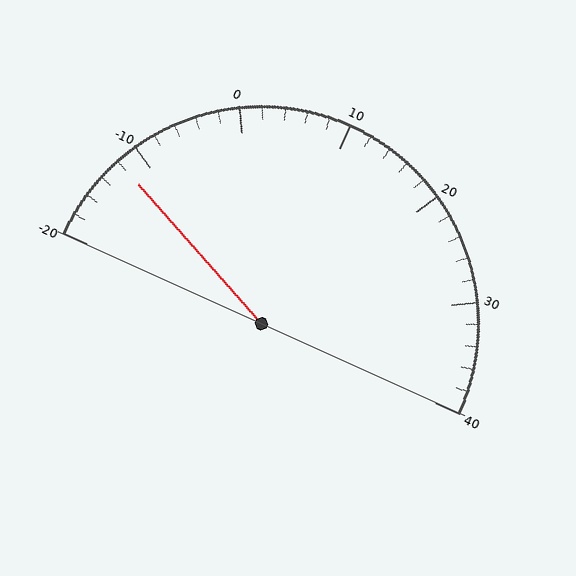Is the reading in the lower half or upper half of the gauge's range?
The reading is in the lower half of the range (-20 to 40).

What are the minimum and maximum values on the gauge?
The gauge ranges from -20 to 40.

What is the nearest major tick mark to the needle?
The nearest major tick mark is -10.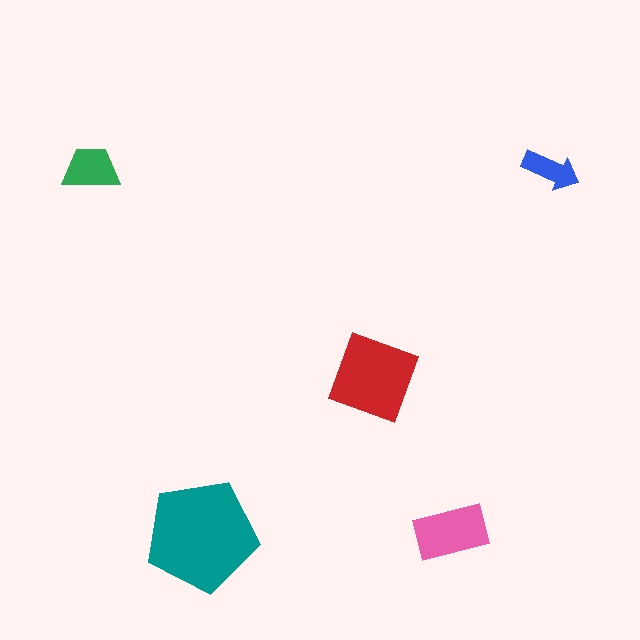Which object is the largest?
The teal pentagon.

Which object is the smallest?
The blue arrow.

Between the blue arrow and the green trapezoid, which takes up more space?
The green trapezoid.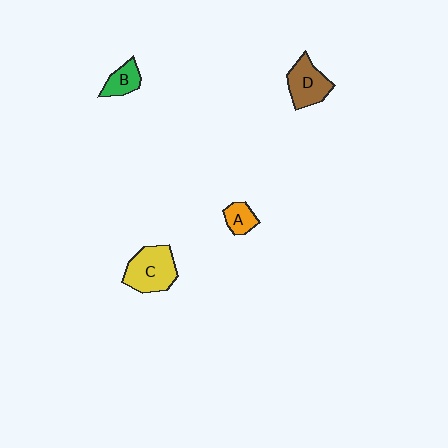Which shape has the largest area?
Shape C (yellow).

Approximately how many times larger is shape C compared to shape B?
Approximately 2.1 times.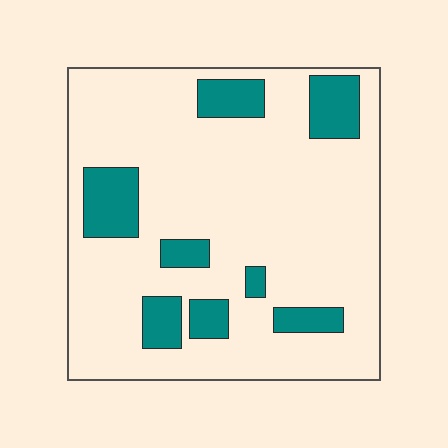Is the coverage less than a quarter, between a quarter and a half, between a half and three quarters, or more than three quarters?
Less than a quarter.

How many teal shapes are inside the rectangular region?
8.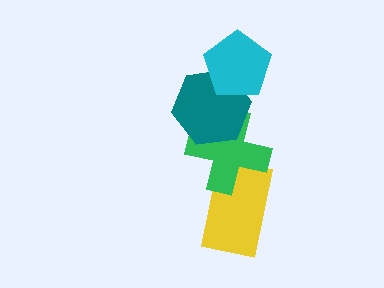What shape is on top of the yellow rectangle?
The green cross is on top of the yellow rectangle.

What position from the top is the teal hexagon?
The teal hexagon is 2nd from the top.